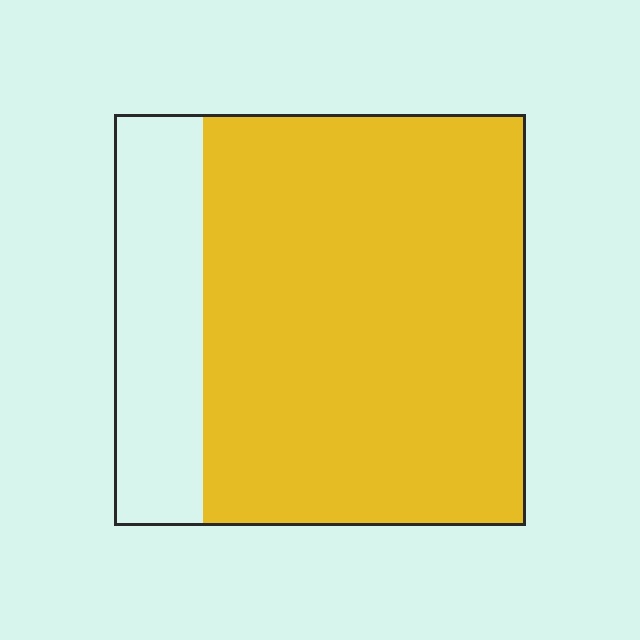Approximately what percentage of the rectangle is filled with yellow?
Approximately 80%.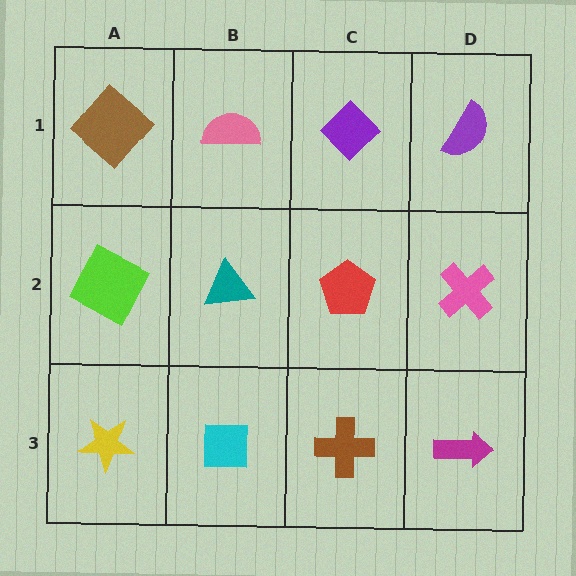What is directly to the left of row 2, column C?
A teal triangle.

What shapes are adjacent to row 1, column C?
A red pentagon (row 2, column C), a pink semicircle (row 1, column B), a purple semicircle (row 1, column D).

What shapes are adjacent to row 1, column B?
A teal triangle (row 2, column B), a brown diamond (row 1, column A), a purple diamond (row 1, column C).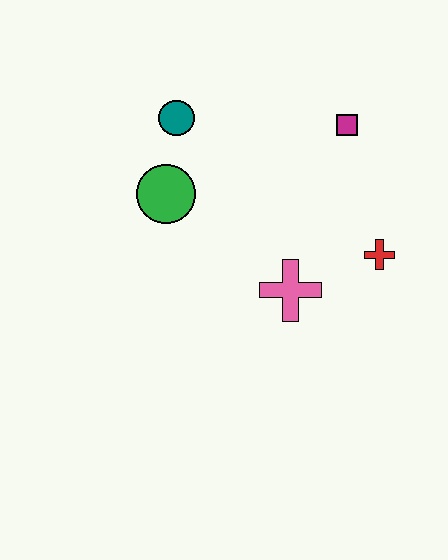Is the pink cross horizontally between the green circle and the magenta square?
Yes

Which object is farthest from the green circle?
The red cross is farthest from the green circle.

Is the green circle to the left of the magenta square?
Yes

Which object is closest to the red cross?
The pink cross is closest to the red cross.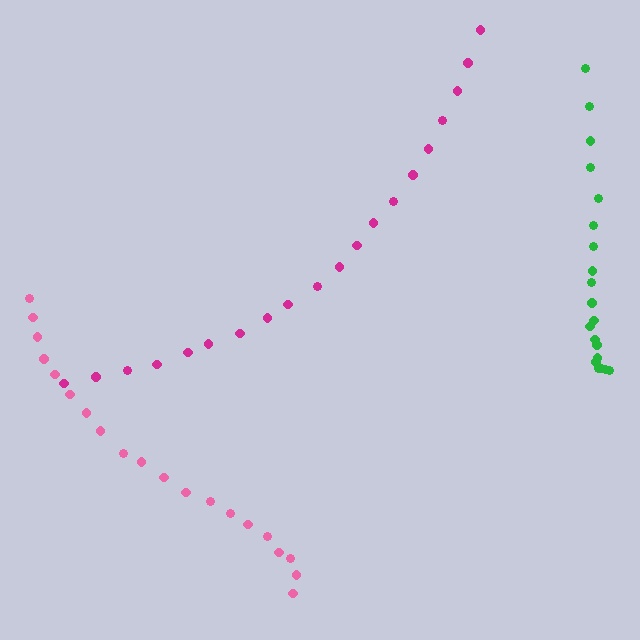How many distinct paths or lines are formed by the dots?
There are 3 distinct paths.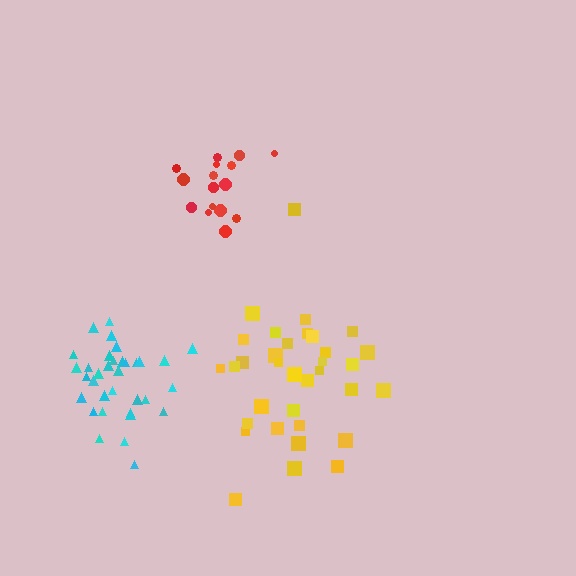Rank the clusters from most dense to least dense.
cyan, red, yellow.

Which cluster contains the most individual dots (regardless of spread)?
Yellow (34).